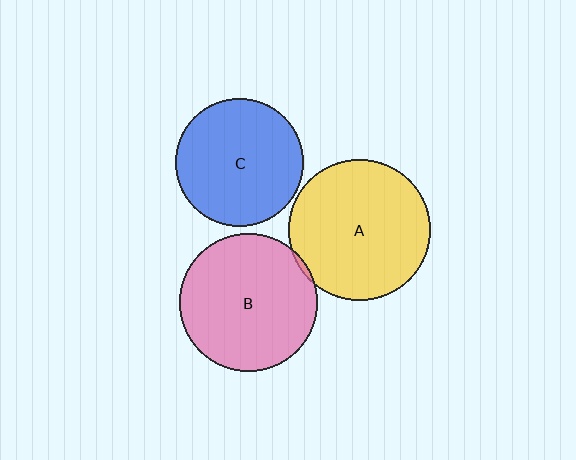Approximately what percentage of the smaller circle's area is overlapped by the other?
Approximately 5%.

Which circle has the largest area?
Circle A (yellow).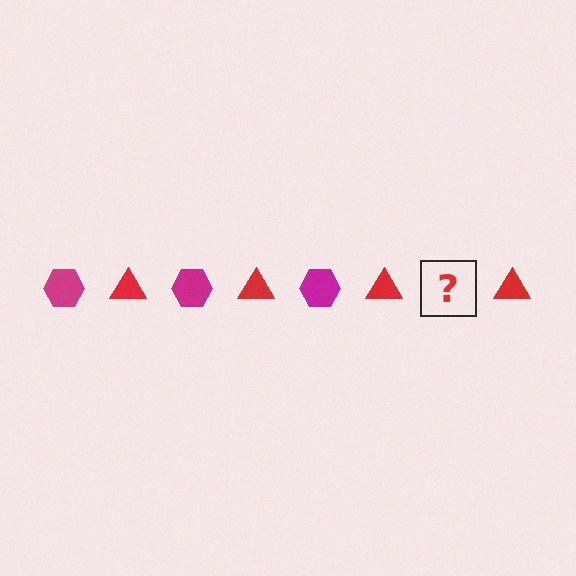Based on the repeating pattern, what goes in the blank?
The blank should be a magenta hexagon.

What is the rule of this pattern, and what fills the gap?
The rule is that the pattern alternates between magenta hexagon and red triangle. The gap should be filled with a magenta hexagon.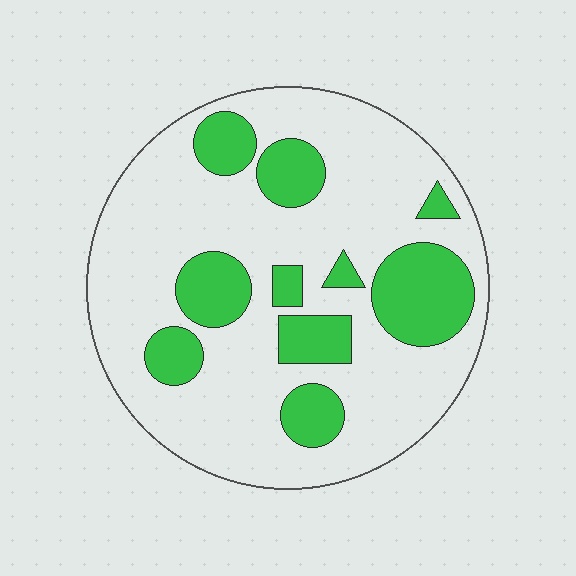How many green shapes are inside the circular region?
10.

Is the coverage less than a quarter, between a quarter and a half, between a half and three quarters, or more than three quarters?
Between a quarter and a half.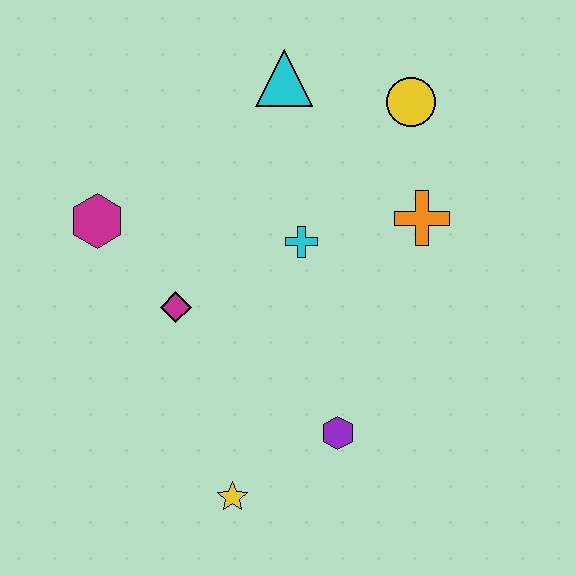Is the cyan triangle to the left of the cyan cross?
Yes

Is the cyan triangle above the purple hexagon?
Yes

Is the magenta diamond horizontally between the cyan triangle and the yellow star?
No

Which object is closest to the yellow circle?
The orange cross is closest to the yellow circle.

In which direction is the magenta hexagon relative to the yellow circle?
The magenta hexagon is to the left of the yellow circle.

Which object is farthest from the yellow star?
The yellow circle is farthest from the yellow star.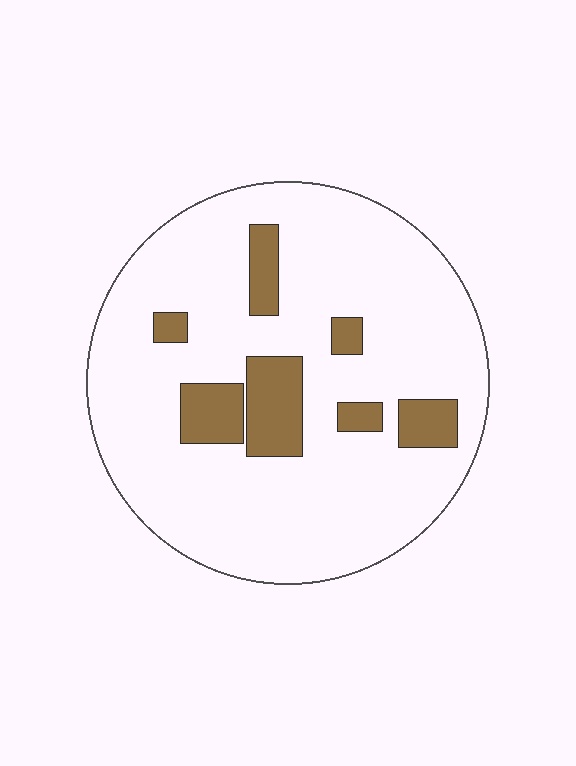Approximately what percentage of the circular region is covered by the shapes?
Approximately 15%.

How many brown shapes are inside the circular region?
7.